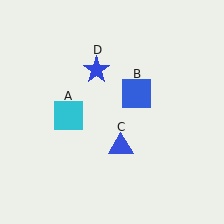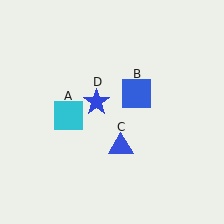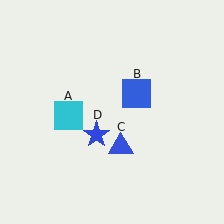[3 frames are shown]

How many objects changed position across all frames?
1 object changed position: blue star (object D).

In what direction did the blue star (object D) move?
The blue star (object D) moved down.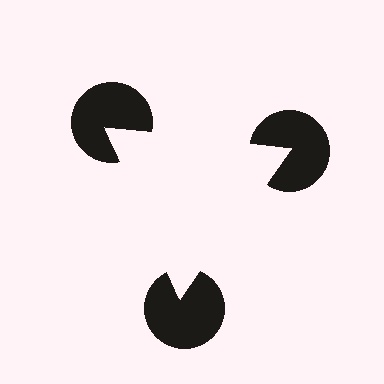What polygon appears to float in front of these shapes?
An illusory triangle — its edges are inferred from the aligned wedge cuts in the pac-man discs, not physically drawn.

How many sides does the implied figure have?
3 sides.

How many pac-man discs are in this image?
There are 3 — one at each vertex of the illusory triangle.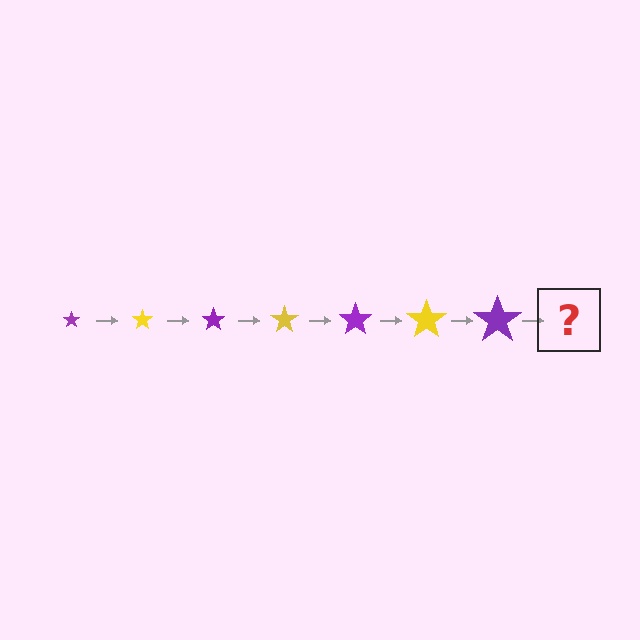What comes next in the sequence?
The next element should be a yellow star, larger than the previous one.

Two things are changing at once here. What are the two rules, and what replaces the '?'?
The two rules are that the star grows larger each step and the color cycles through purple and yellow. The '?' should be a yellow star, larger than the previous one.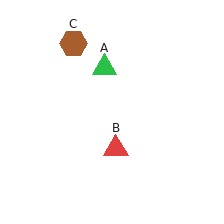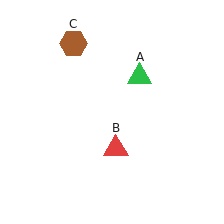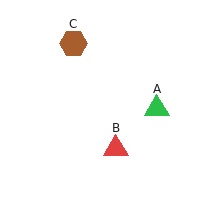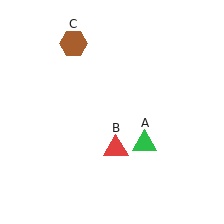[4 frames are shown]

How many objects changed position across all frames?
1 object changed position: green triangle (object A).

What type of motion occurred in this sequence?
The green triangle (object A) rotated clockwise around the center of the scene.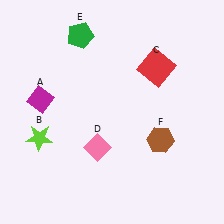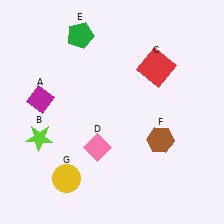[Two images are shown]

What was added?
A yellow circle (G) was added in Image 2.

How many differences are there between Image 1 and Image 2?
There is 1 difference between the two images.